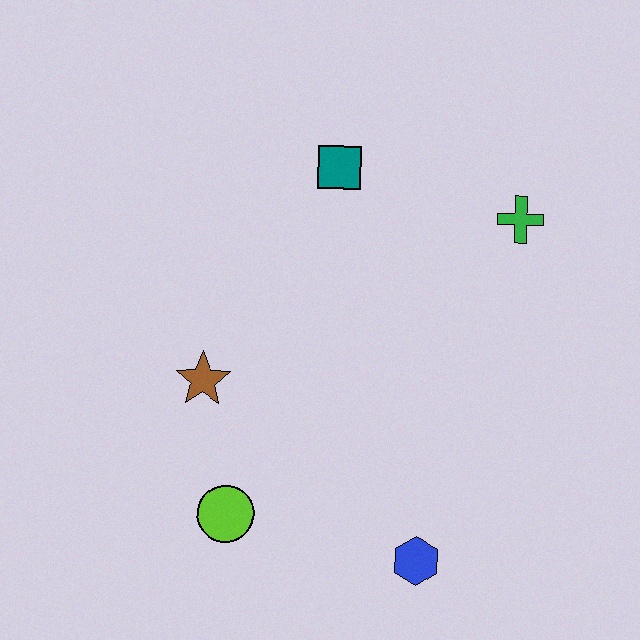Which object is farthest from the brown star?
The green cross is farthest from the brown star.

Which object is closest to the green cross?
The teal square is closest to the green cross.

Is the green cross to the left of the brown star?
No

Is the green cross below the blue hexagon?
No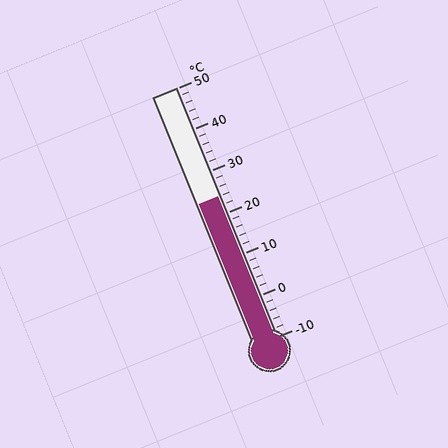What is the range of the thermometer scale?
The thermometer scale ranges from -10°C to 50°C.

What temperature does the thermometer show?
The thermometer shows approximately 24°C.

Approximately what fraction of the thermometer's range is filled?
The thermometer is filled to approximately 55% of its range.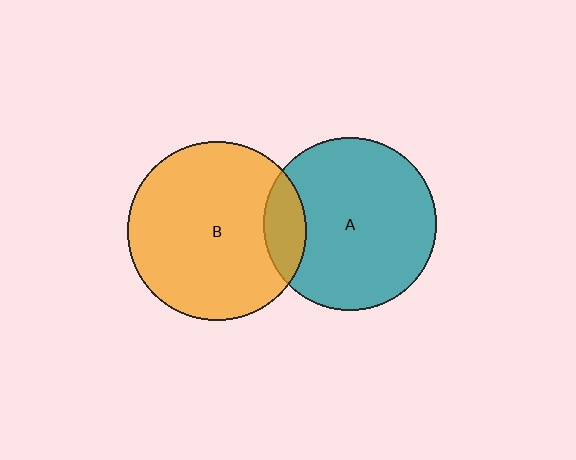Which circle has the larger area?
Circle B (orange).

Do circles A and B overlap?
Yes.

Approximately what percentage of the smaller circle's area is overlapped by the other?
Approximately 15%.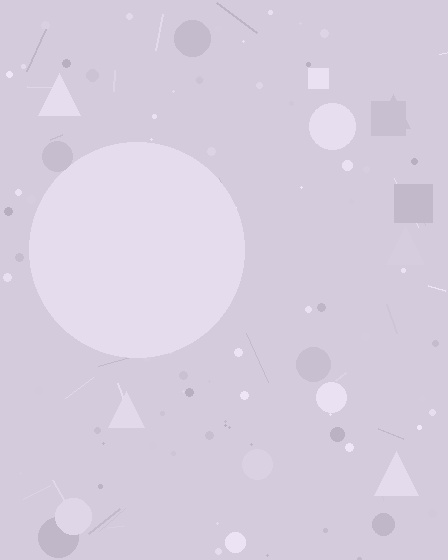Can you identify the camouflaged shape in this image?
The camouflaged shape is a circle.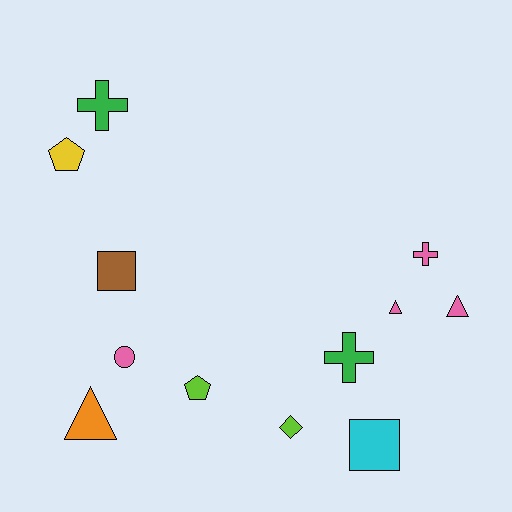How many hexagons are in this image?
There are no hexagons.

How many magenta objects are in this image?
There are no magenta objects.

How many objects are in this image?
There are 12 objects.